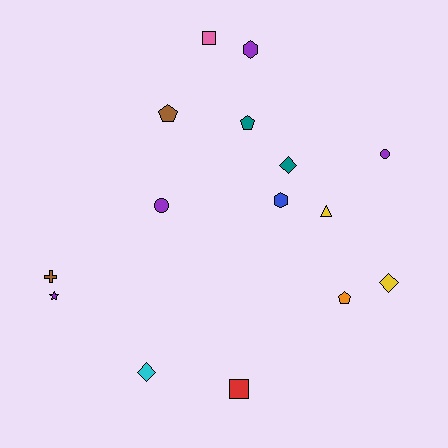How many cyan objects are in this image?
There is 1 cyan object.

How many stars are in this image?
There is 1 star.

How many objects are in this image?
There are 15 objects.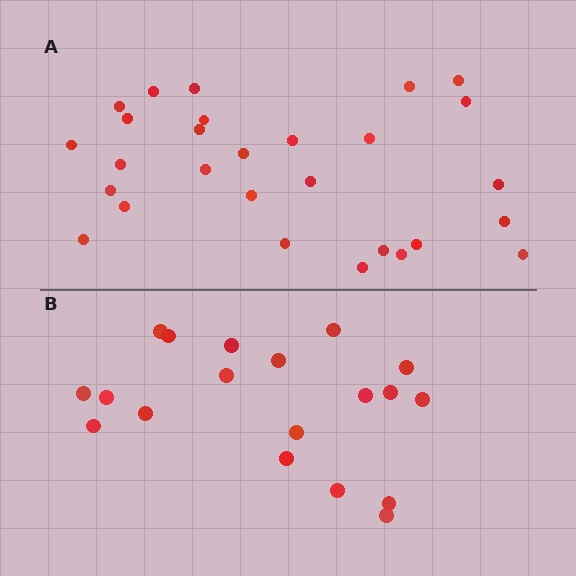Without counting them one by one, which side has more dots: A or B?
Region A (the top region) has more dots.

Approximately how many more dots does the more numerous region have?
Region A has roughly 8 or so more dots than region B.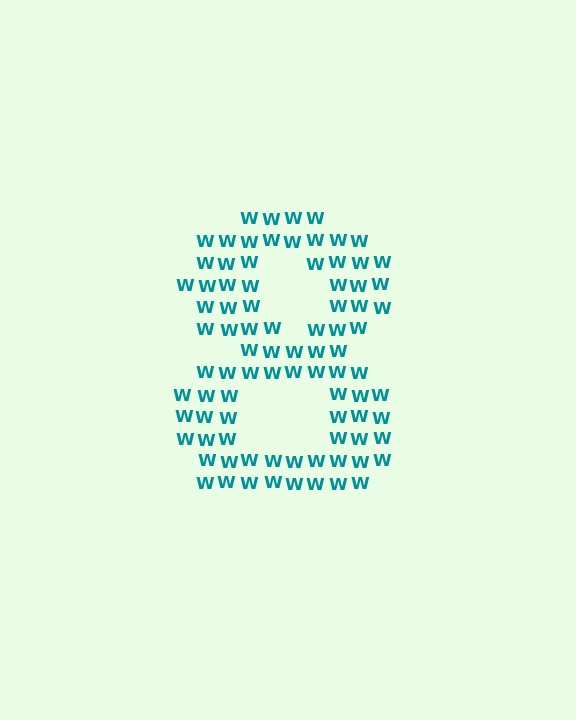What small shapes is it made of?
It is made of small letter W's.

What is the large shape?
The large shape is the digit 8.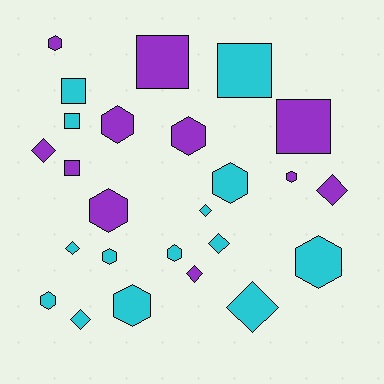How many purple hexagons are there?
There are 5 purple hexagons.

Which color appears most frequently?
Cyan, with 14 objects.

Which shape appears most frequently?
Hexagon, with 11 objects.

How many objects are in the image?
There are 25 objects.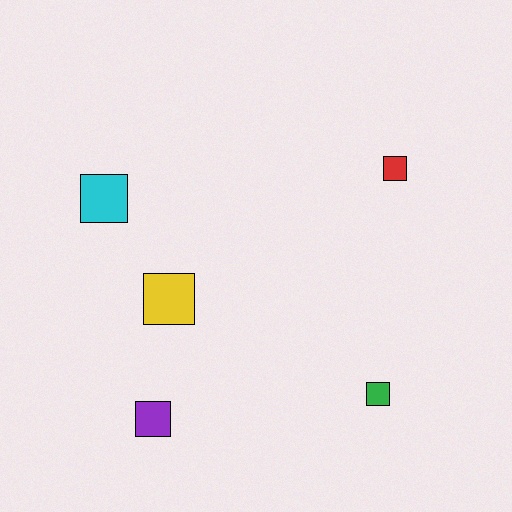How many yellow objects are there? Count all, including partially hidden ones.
There is 1 yellow object.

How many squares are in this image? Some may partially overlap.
There are 5 squares.